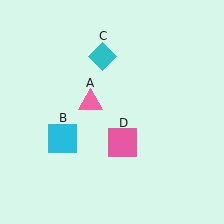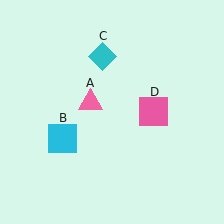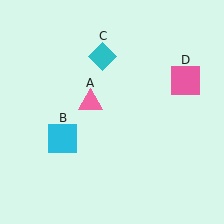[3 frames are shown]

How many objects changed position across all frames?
1 object changed position: pink square (object D).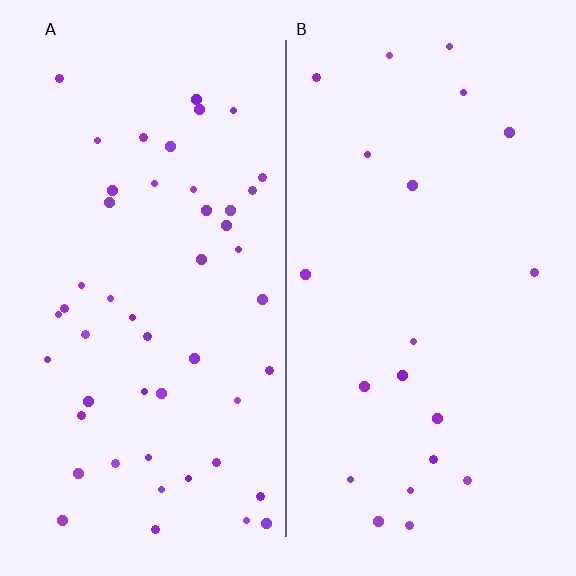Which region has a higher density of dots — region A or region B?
A (the left).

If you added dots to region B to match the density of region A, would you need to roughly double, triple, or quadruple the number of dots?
Approximately double.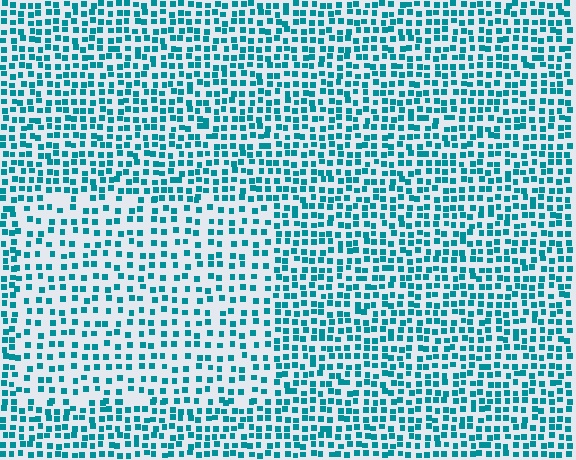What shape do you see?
I see a rectangle.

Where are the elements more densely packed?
The elements are more densely packed outside the rectangle boundary.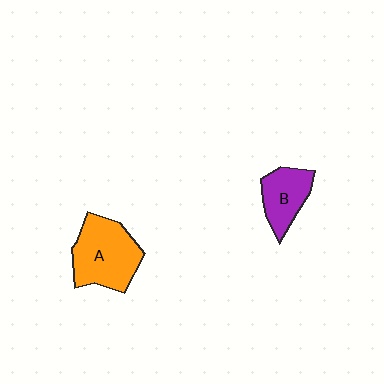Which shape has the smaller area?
Shape B (purple).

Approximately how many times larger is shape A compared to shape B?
Approximately 1.6 times.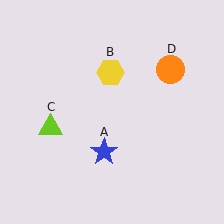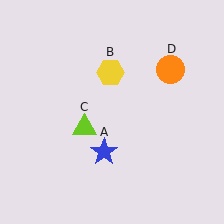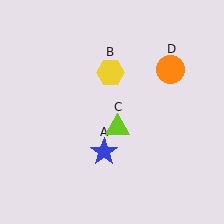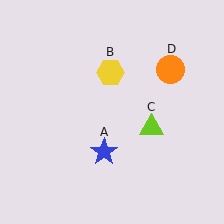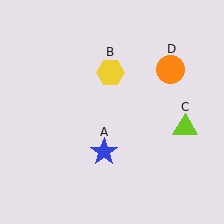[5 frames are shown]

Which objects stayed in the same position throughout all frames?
Blue star (object A) and yellow hexagon (object B) and orange circle (object D) remained stationary.